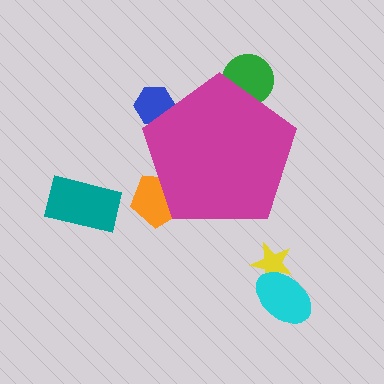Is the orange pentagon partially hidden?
Yes, the orange pentagon is partially hidden behind the magenta pentagon.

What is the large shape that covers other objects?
A magenta pentagon.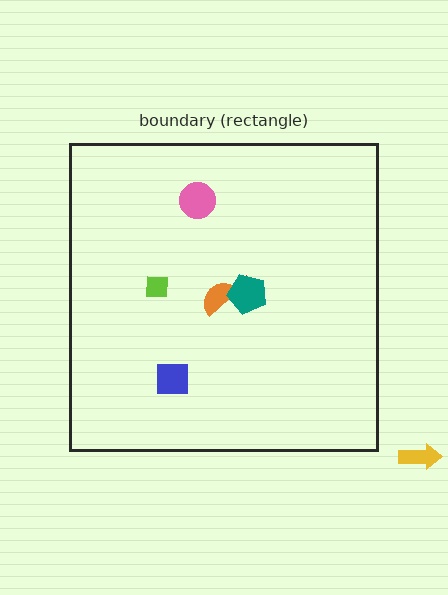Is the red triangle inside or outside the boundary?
Inside.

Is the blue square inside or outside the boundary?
Inside.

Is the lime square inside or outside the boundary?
Inside.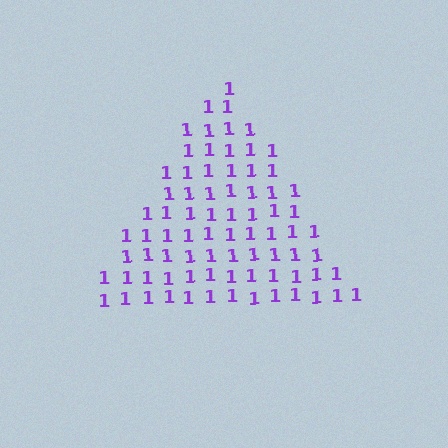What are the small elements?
The small elements are digit 1's.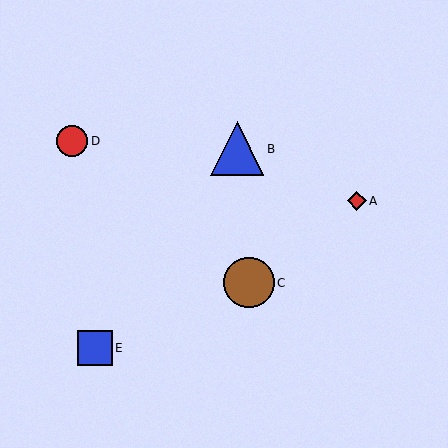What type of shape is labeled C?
Shape C is a brown circle.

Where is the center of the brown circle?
The center of the brown circle is at (249, 283).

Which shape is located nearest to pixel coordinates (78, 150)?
The red circle (labeled D) at (72, 141) is nearest to that location.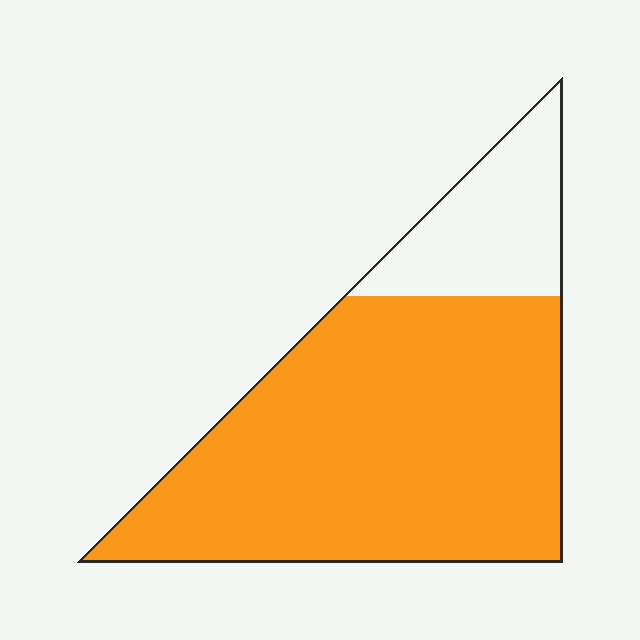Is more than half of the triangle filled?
Yes.